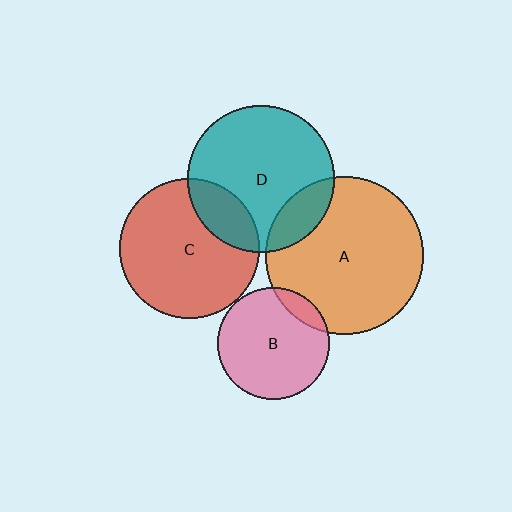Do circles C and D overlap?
Yes.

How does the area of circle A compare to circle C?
Approximately 1.3 times.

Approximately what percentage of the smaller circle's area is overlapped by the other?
Approximately 20%.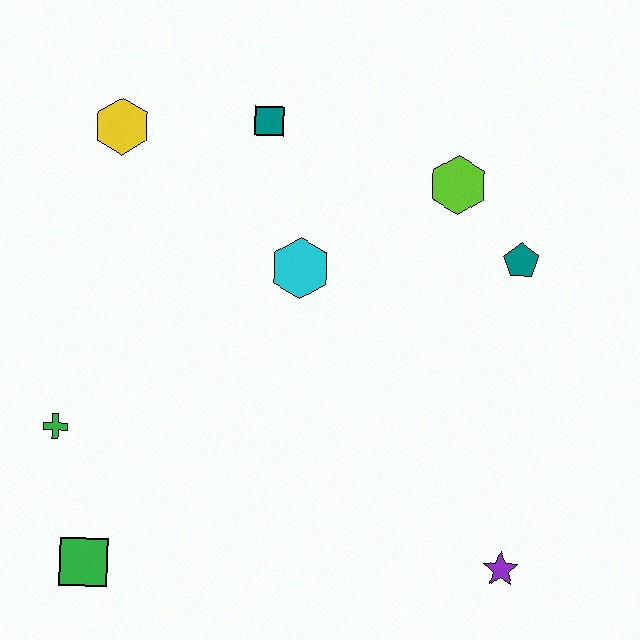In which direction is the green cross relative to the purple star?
The green cross is to the left of the purple star.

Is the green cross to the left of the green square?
Yes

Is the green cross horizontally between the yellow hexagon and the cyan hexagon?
No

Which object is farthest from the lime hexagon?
The green square is farthest from the lime hexagon.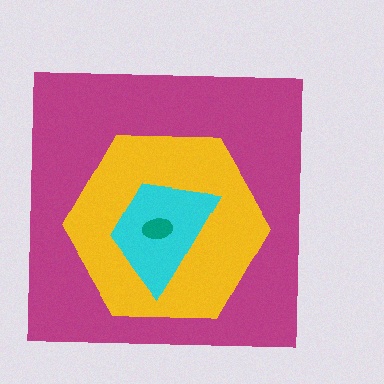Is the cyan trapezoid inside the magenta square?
Yes.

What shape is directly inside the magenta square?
The yellow hexagon.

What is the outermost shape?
The magenta square.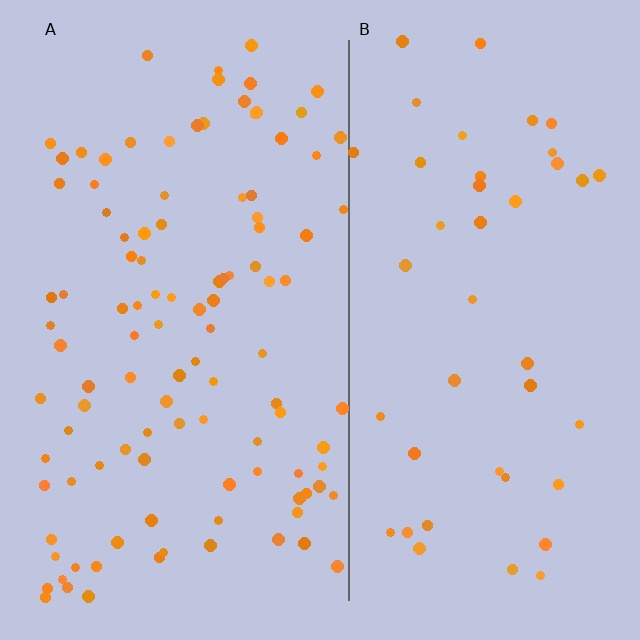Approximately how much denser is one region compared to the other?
Approximately 2.5× — region A over region B.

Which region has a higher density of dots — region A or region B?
A (the left).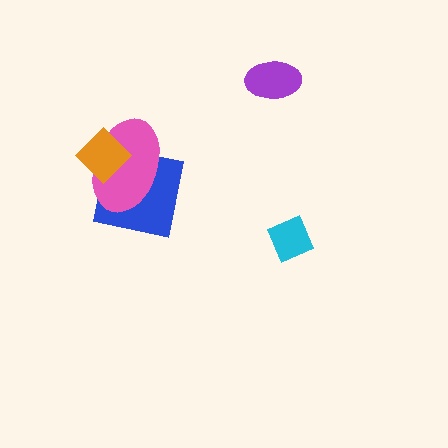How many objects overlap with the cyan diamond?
0 objects overlap with the cyan diamond.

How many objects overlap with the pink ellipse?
2 objects overlap with the pink ellipse.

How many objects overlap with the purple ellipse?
0 objects overlap with the purple ellipse.